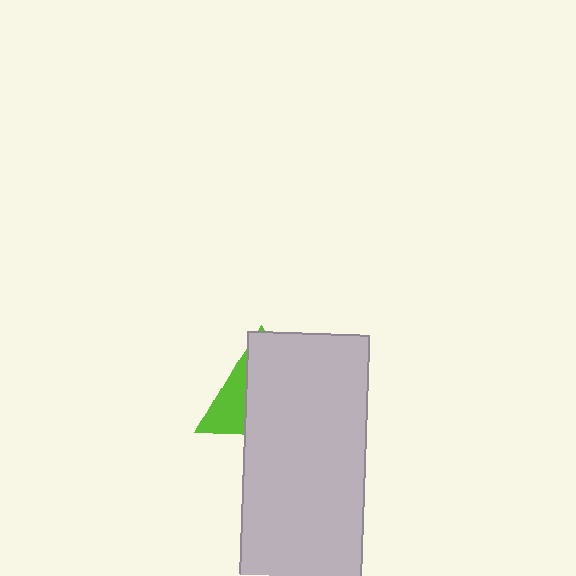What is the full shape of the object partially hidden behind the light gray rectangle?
The partially hidden object is a lime triangle.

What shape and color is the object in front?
The object in front is a light gray rectangle.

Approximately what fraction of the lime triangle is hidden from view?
Roughly 68% of the lime triangle is hidden behind the light gray rectangle.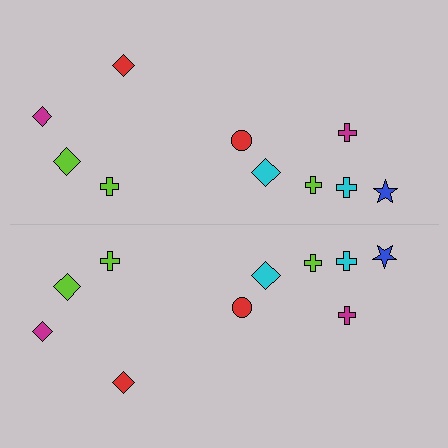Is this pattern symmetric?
Yes, this pattern has bilateral (reflection) symmetry.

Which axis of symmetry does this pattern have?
The pattern has a horizontal axis of symmetry running through the center of the image.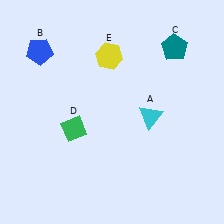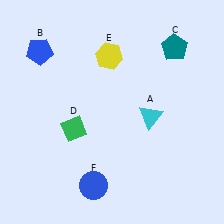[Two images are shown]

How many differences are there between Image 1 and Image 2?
There is 1 difference between the two images.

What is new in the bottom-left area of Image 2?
A blue circle (F) was added in the bottom-left area of Image 2.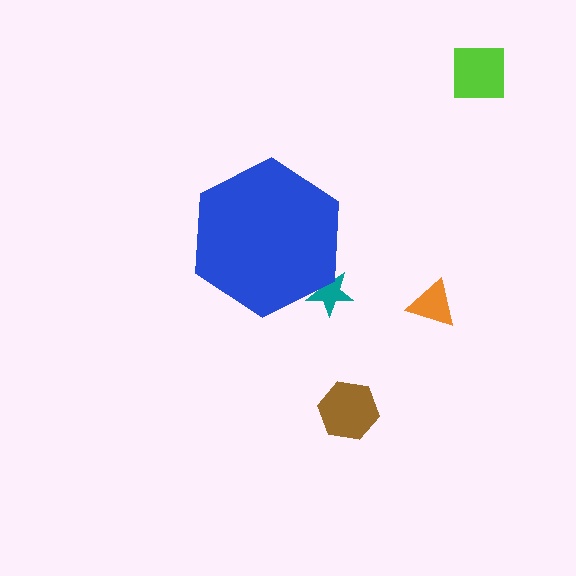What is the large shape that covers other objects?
A blue hexagon.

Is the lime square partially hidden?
No, the lime square is fully visible.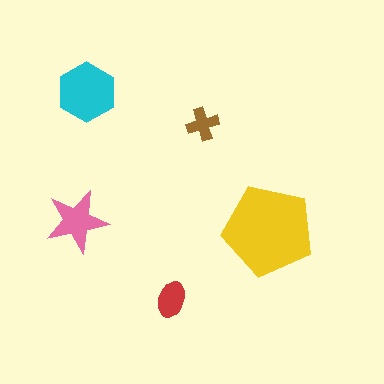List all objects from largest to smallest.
The yellow pentagon, the cyan hexagon, the pink star, the red ellipse, the brown cross.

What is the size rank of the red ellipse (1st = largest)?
4th.